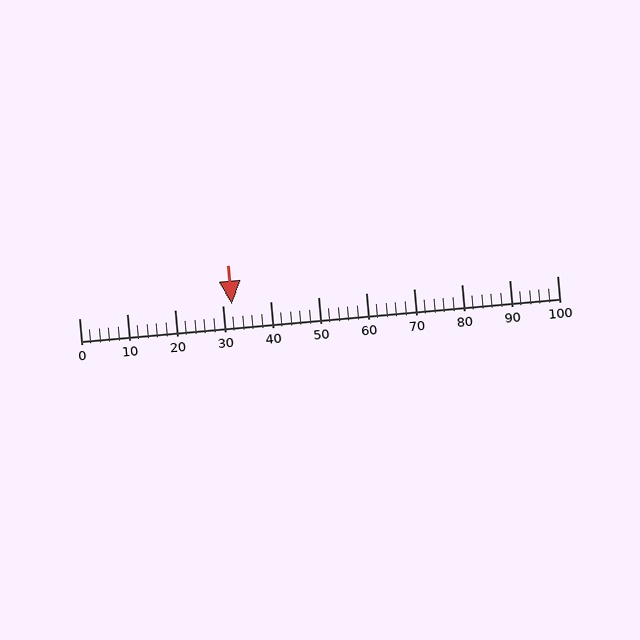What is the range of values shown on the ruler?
The ruler shows values from 0 to 100.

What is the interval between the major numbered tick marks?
The major tick marks are spaced 10 units apart.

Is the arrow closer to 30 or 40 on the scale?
The arrow is closer to 30.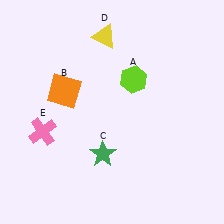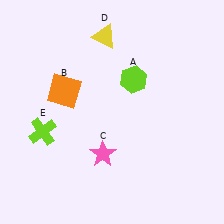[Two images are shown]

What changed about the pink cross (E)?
In Image 1, E is pink. In Image 2, it changed to lime.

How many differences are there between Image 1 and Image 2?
There are 2 differences between the two images.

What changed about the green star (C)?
In Image 1, C is green. In Image 2, it changed to pink.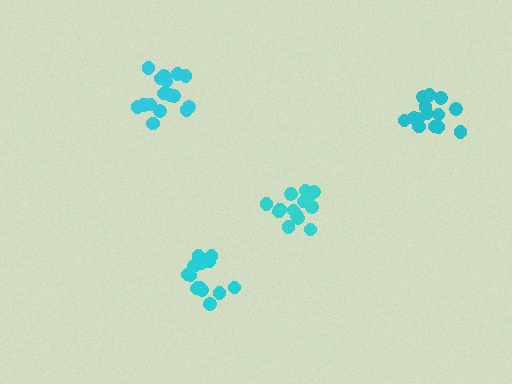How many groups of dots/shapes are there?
There are 4 groups.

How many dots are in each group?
Group 1: 14 dots, Group 2: 14 dots, Group 3: 15 dots, Group 4: 17 dots (60 total).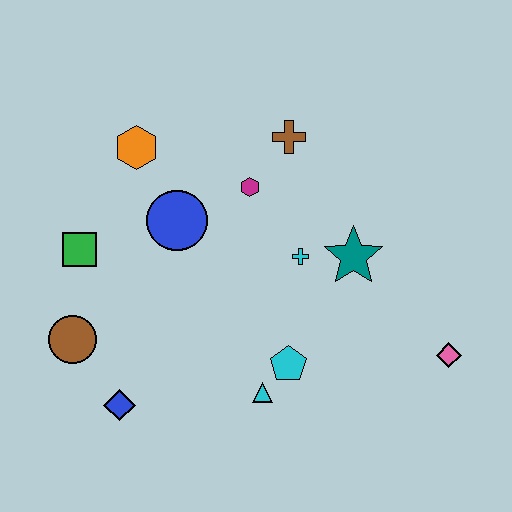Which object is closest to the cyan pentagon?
The cyan triangle is closest to the cyan pentagon.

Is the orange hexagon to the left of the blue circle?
Yes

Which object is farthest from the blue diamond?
The pink diamond is farthest from the blue diamond.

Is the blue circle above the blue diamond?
Yes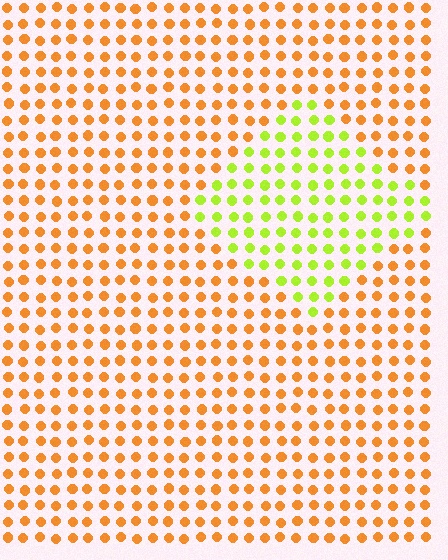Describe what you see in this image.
The image is filled with small orange elements in a uniform arrangement. A diamond-shaped region is visible where the elements are tinted to a slightly different hue, forming a subtle color boundary.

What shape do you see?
I see a diamond.